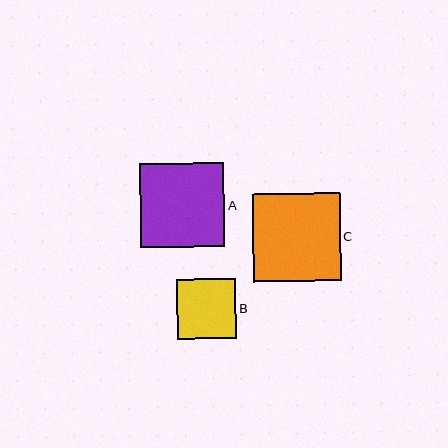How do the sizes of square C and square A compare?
Square C and square A are approximately the same size.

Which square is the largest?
Square C is the largest with a size of approximately 88 pixels.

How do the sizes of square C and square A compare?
Square C and square A are approximately the same size.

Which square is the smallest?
Square B is the smallest with a size of approximately 59 pixels.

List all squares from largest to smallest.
From largest to smallest: C, A, B.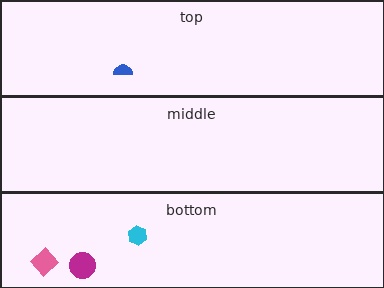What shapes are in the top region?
The blue semicircle.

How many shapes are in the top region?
1.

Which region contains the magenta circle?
The bottom region.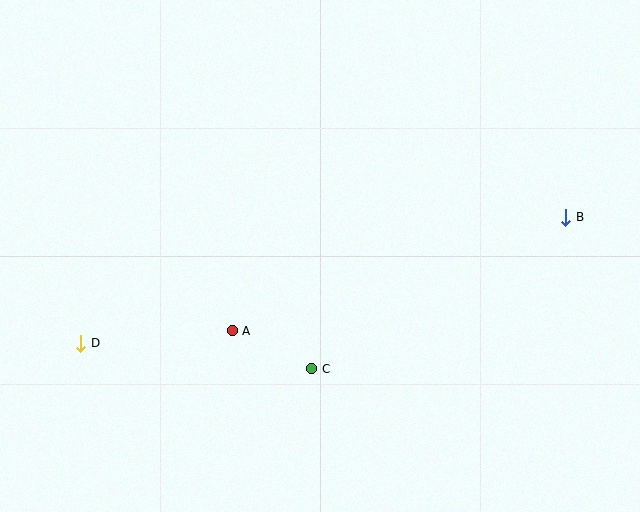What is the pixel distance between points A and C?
The distance between A and C is 88 pixels.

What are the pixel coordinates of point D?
Point D is at (81, 343).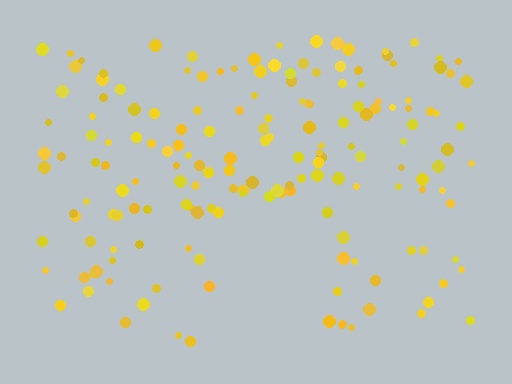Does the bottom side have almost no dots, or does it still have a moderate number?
Still a moderate number, just noticeably fewer than the top.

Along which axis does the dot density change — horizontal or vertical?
Vertical.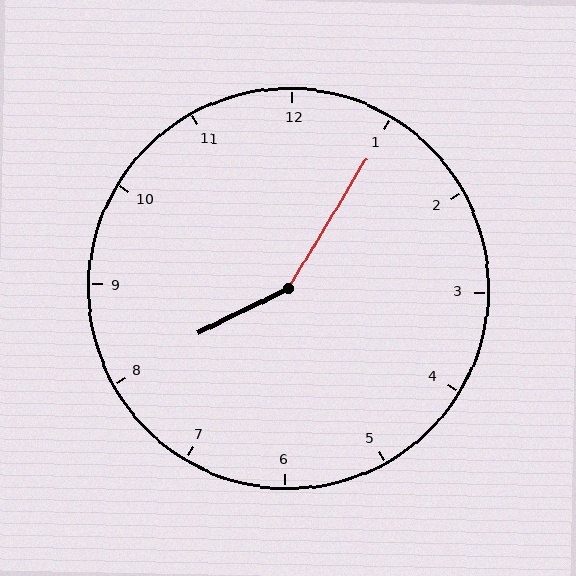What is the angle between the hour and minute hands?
Approximately 148 degrees.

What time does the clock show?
8:05.